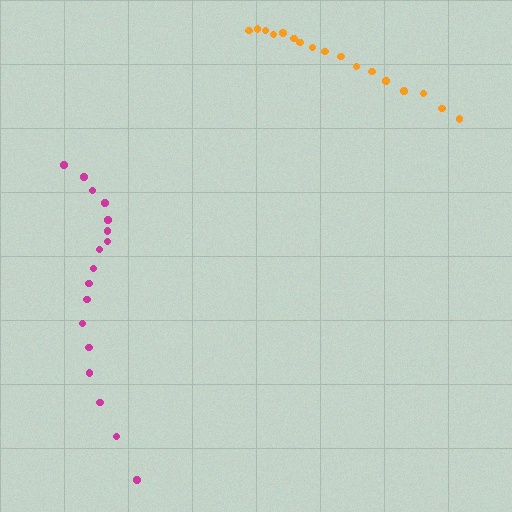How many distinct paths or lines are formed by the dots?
There are 2 distinct paths.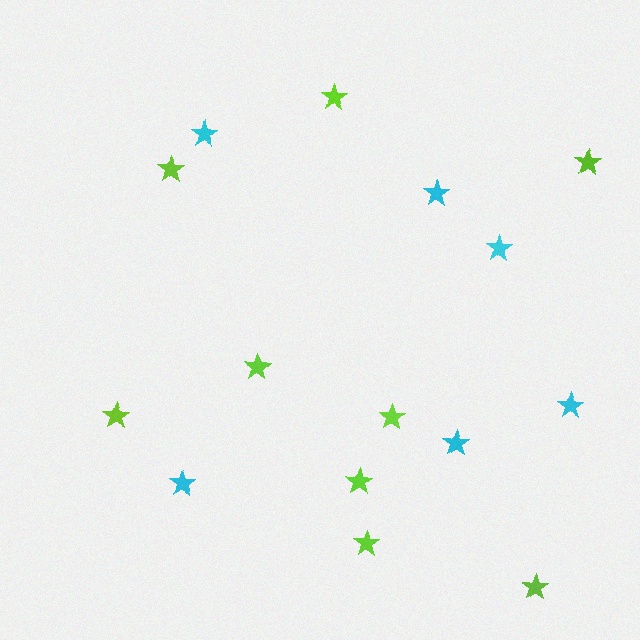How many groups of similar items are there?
There are 2 groups: one group of cyan stars (6) and one group of lime stars (9).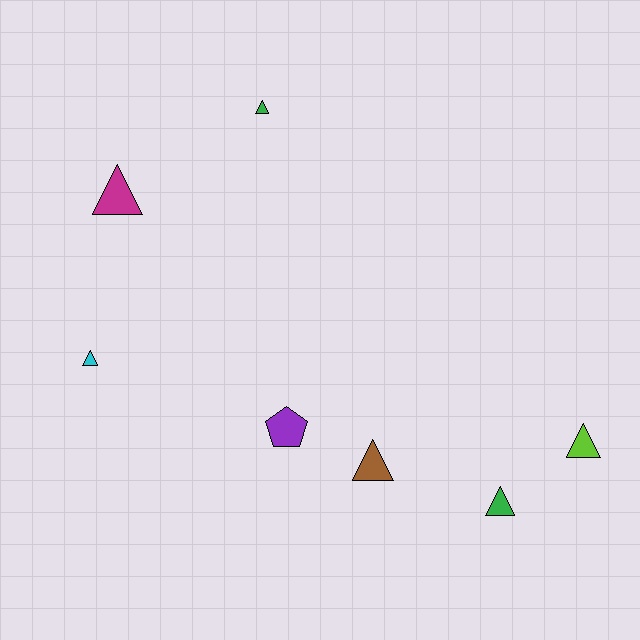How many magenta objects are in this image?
There is 1 magenta object.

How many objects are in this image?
There are 7 objects.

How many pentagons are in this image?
There is 1 pentagon.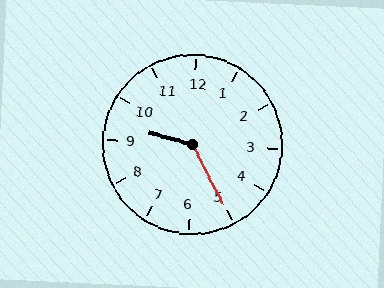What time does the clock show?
9:25.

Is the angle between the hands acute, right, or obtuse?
It is obtuse.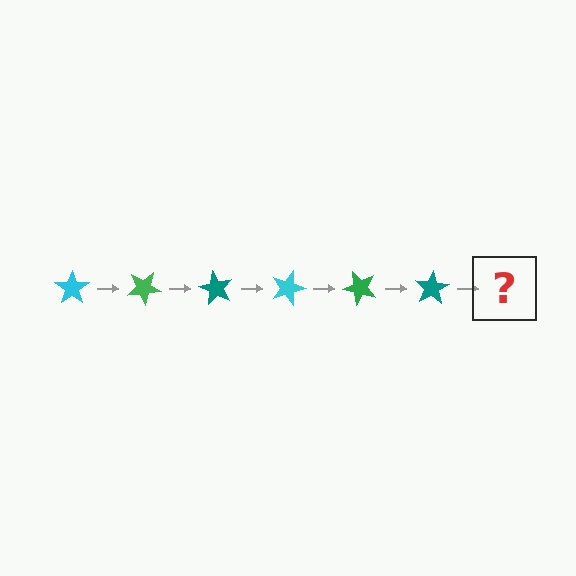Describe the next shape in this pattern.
It should be a cyan star, rotated 180 degrees from the start.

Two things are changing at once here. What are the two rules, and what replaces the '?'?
The two rules are that it rotates 30 degrees each step and the color cycles through cyan, green, and teal. The '?' should be a cyan star, rotated 180 degrees from the start.